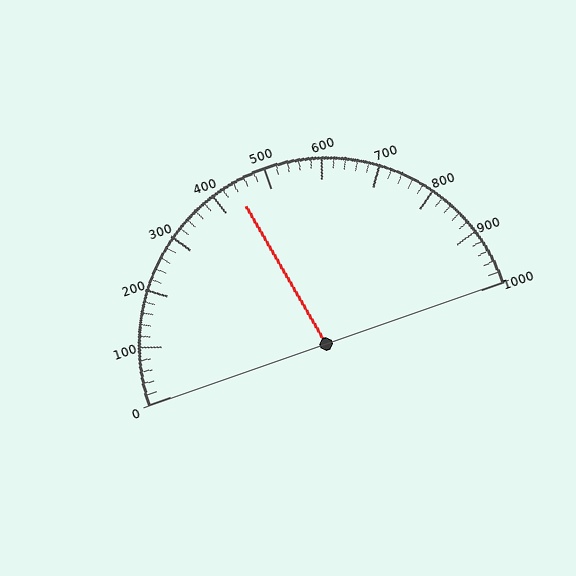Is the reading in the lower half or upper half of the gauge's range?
The reading is in the lower half of the range (0 to 1000).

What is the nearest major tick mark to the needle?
The nearest major tick mark is 400.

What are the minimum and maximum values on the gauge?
The gauge ranges from 0 to 1000.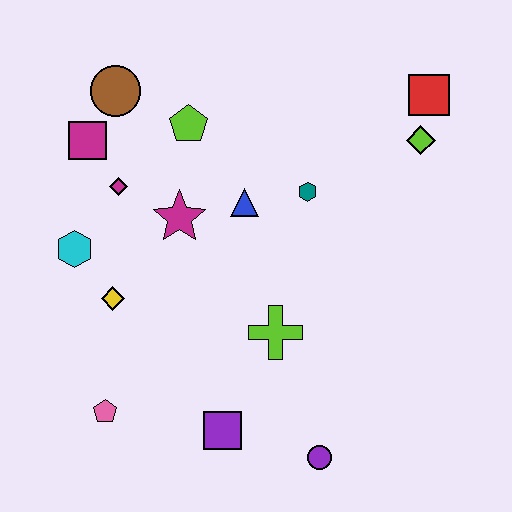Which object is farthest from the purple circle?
The brown circle is farthest from the purple circle.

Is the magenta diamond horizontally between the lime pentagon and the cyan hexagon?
Yes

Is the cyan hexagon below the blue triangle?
Yes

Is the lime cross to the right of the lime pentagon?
Yes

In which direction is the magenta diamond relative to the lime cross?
The magenta diamond is to the left of the lime cross.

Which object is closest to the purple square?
The purple circle is closest to the purple square.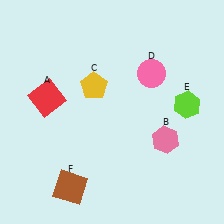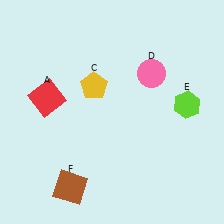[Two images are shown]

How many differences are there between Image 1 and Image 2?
There is 1 difference between the two images.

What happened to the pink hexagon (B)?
The pink hexagon (B) was removed in Image 2. It was in the bottom-right area of Image 1.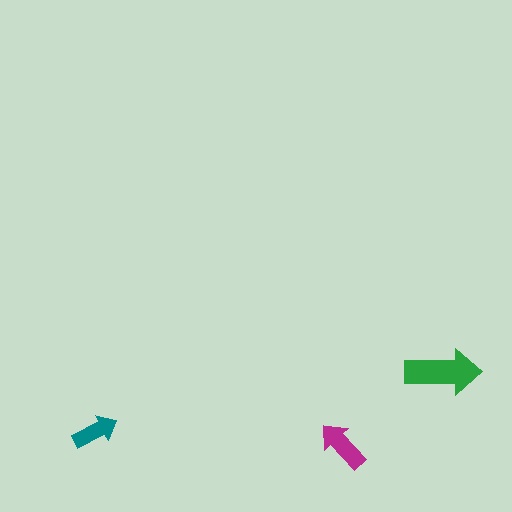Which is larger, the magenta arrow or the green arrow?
The green one.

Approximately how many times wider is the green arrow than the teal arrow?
About 1.5 times wider.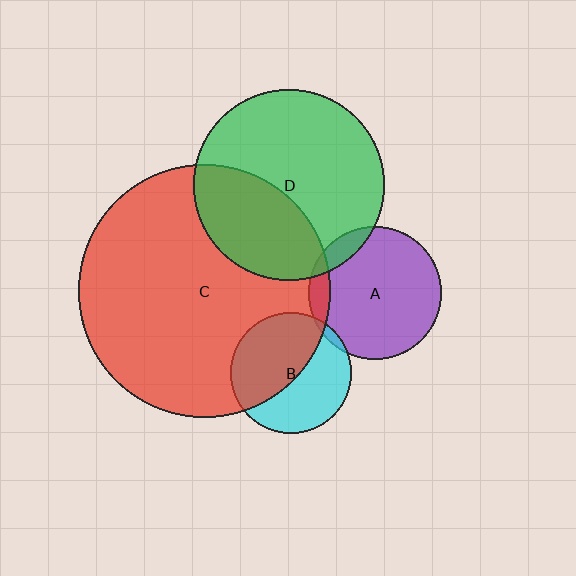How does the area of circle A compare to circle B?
Approximately 1.2 times.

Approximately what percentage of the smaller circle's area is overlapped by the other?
Approximately 10%.